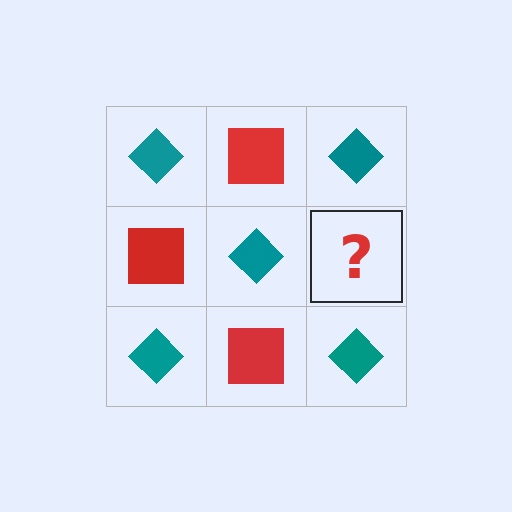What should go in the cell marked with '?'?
The missing cell should contain a red square.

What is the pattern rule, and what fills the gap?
The rule is that it alternates teal diamond and red square in a checkerboard pattern. The gap should be filled with a red square.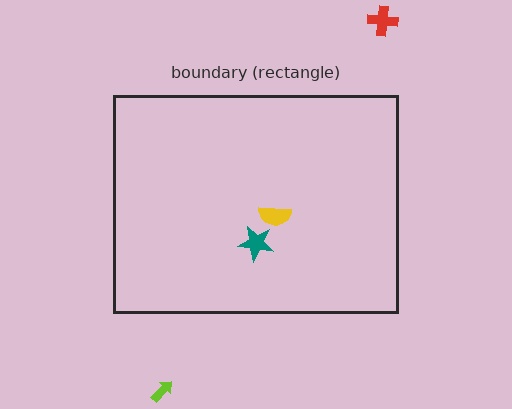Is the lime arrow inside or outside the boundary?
Outside.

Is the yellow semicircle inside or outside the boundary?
Inside.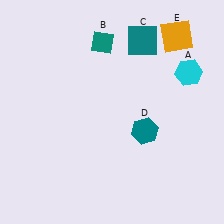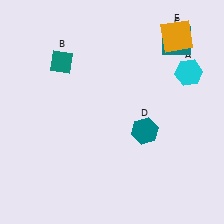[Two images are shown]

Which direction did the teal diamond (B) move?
The teal diamond (B) moved left.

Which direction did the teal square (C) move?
The teal square (C) moved right.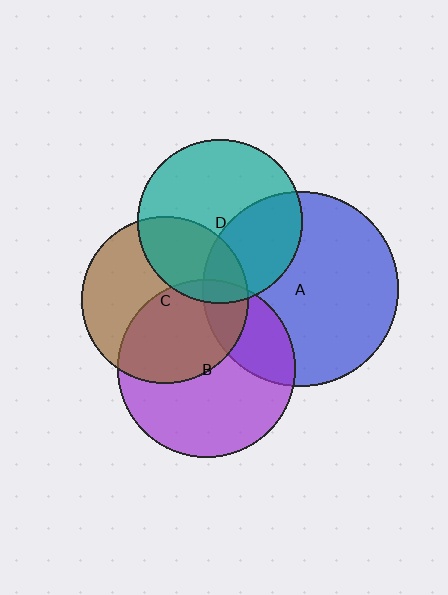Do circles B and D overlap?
Yes.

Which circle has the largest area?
Circle A (blue).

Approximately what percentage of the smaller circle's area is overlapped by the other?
Approximately 5%.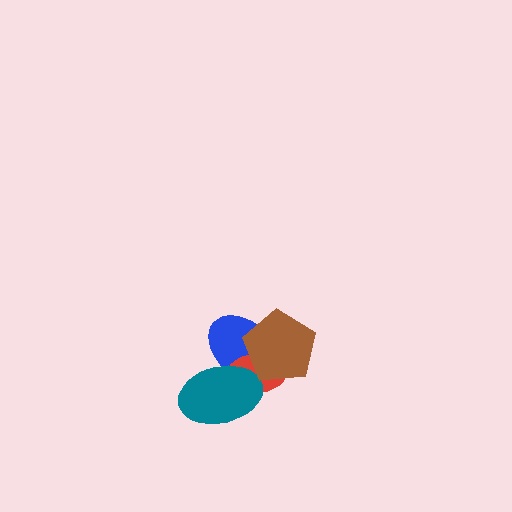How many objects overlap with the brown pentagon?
2 objects overlap with the brown pentagon.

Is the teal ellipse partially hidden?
No, no other shape covers it.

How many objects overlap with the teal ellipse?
2 objects overlap with the teal ellipse.